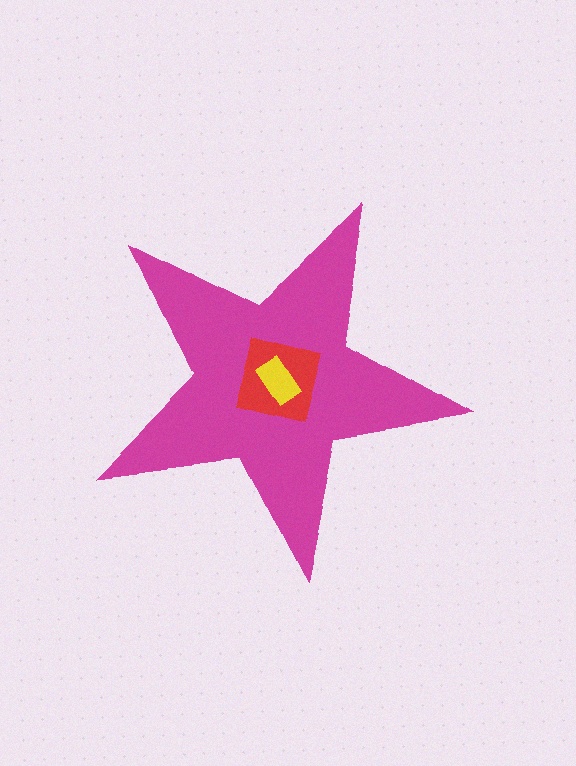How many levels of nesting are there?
3.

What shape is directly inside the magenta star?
The red square.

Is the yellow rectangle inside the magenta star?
Yes.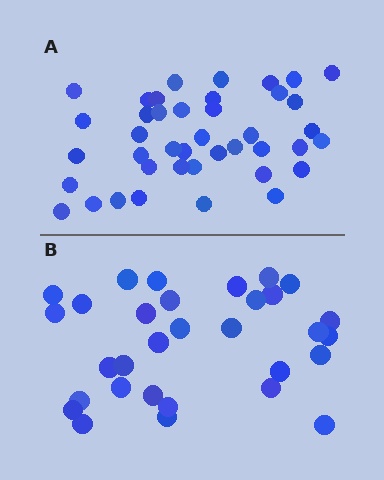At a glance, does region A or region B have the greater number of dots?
Region A (the top region) has more dots.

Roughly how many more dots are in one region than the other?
Region A has roughly 10 or so more dots than region B.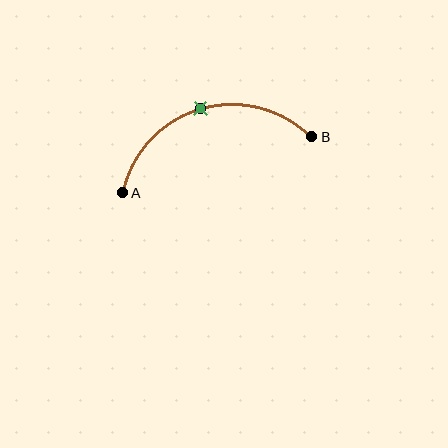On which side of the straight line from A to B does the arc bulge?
The arc bulges above the straight line connecting A and B.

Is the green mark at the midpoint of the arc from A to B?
Yes. The green mark lies on the arc at equal arc-length from both A and B — it is the arc midpoint.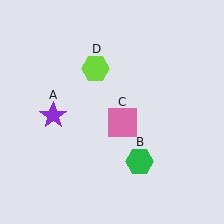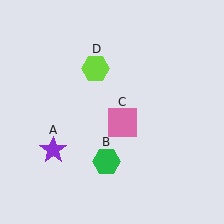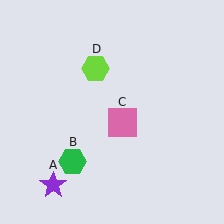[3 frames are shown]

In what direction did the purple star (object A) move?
The purple star (object A) moved down.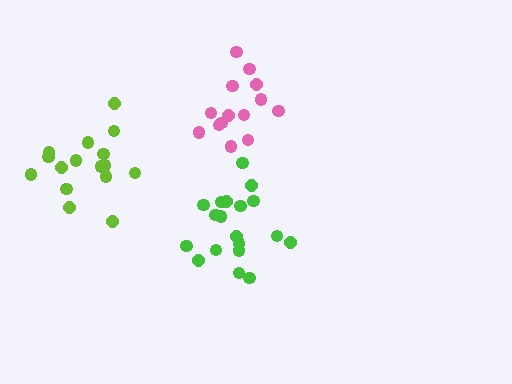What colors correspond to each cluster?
The clusters are colored: green, lime, pink.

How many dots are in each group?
Group 1: 19 dots, Group 2: 16 dots, Group 3: 14 dots (49 total).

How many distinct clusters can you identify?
There are 3 distinct clusters.